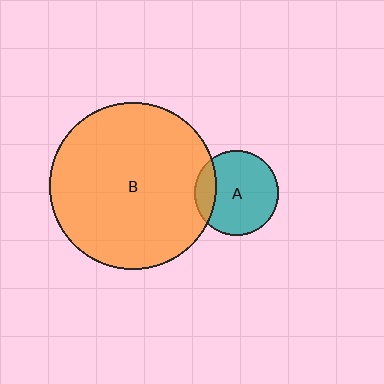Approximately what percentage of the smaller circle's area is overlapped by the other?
Approximately 20%.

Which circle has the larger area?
Circle B (orange).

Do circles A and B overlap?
Yes.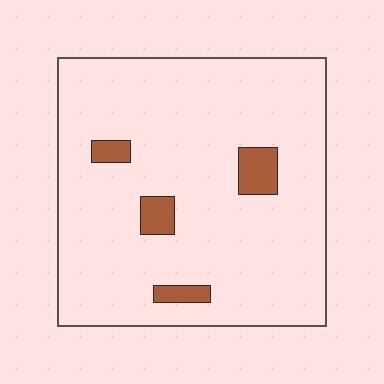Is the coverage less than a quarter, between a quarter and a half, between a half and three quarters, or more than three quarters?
Less than a quarter.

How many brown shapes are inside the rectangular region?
4.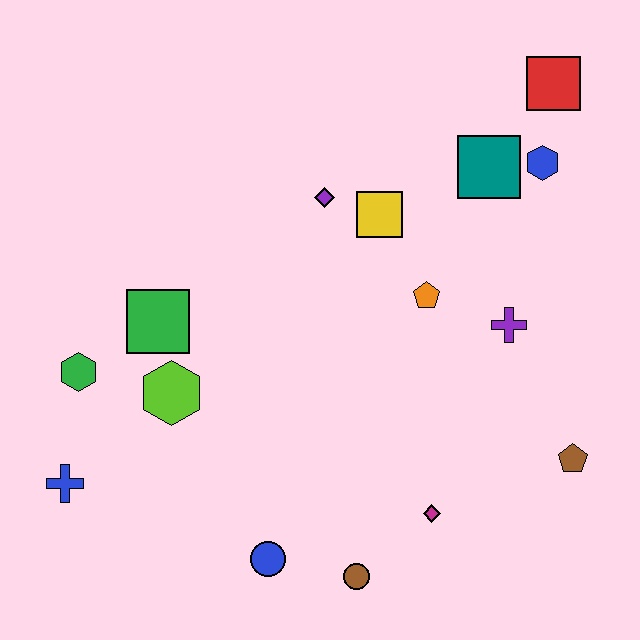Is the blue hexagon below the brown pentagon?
No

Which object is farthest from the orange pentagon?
The blue cross is farthest from the orange pentagon.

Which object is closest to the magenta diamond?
The brown circle is closest to the magenta diamond.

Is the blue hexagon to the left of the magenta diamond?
No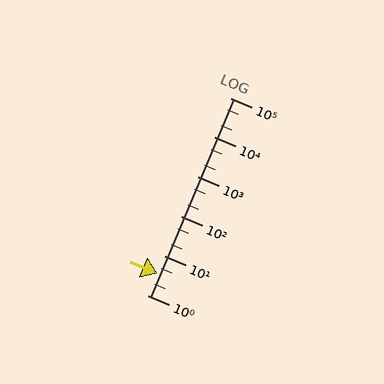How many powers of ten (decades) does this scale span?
The scale spans 5 decades, from 1 to 100000.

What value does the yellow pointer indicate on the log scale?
The pointer indicates approximately 3.5.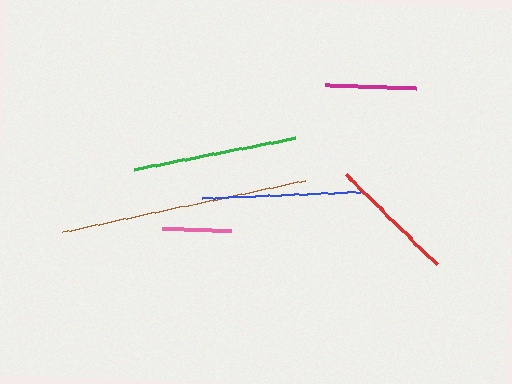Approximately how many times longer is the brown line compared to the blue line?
The brown line is approximately 1.6 times the length of the blue line.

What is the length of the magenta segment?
The magenta segment is approximately 90 pixels long.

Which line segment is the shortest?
The pink line is the shortest at approximately 70 pixels.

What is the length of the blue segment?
The blue segment is approximately 158 pixels long.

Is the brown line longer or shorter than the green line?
The brown line is longer than the green line.